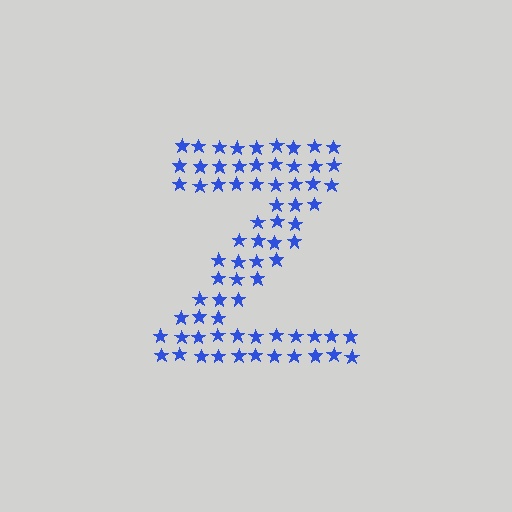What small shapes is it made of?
It is made of small stars.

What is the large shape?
The large shape is the letter Z.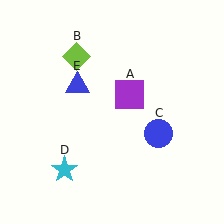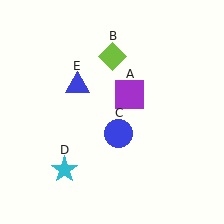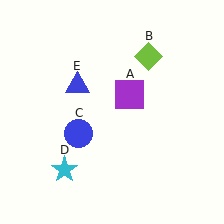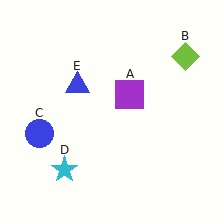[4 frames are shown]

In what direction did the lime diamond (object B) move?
The lime diamond (object B) moved right.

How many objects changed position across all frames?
2 objects changed position: lime diamond (object B), blue circle (object C).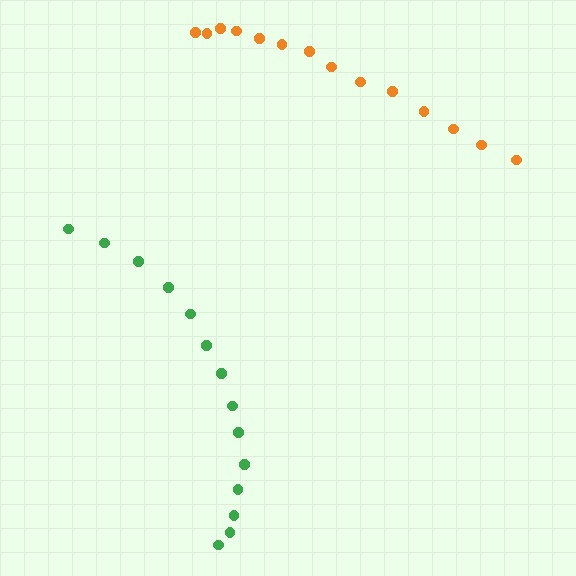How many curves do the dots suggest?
There are 2 distinct paths.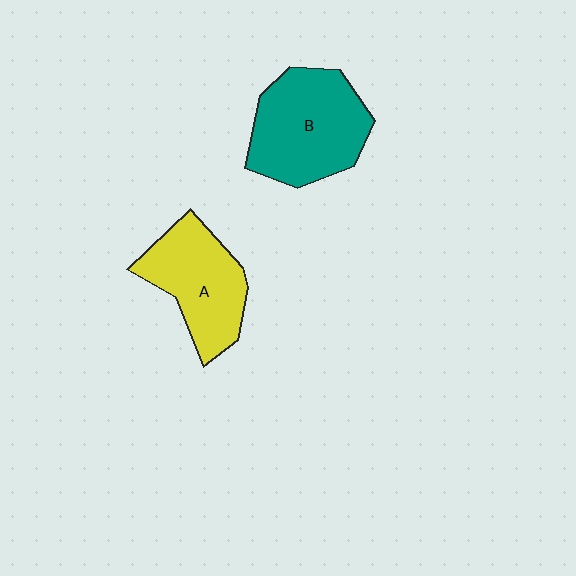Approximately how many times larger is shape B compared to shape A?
Approximately 1.2 times.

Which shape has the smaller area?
Shape A (yellow).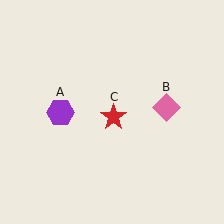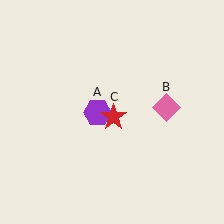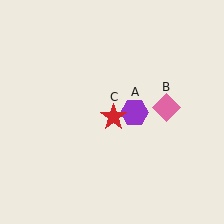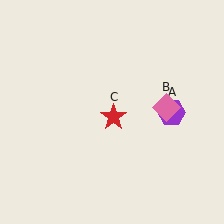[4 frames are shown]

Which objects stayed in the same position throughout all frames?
Pink diamond (object B) and red star (object C) remained stationary.